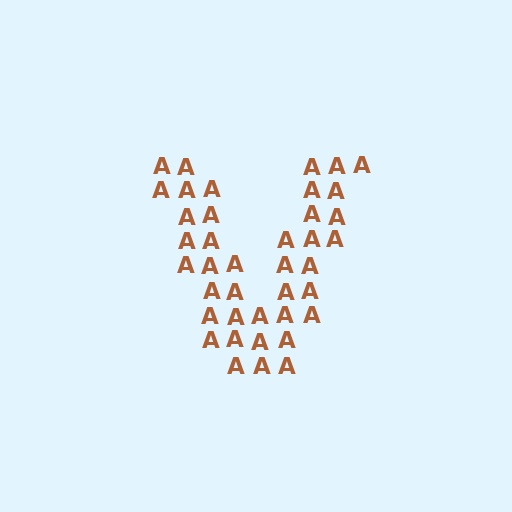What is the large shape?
The large shape is the letter V.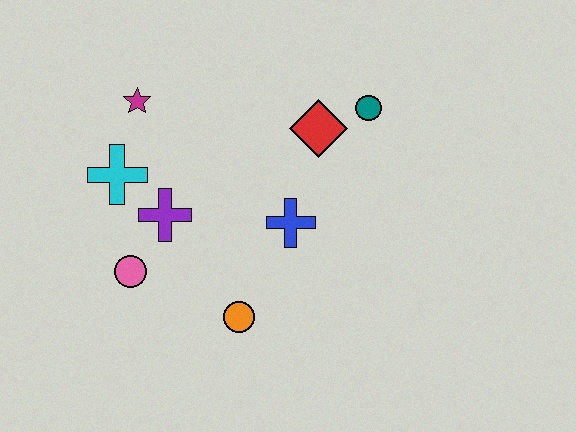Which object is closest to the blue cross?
The red diamond is closest to the blue cross.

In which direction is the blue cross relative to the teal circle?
The blue cross is below the teal circle.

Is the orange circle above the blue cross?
No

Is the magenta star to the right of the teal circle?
No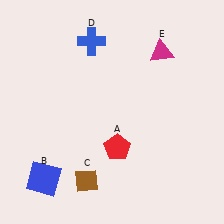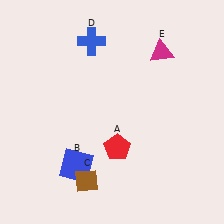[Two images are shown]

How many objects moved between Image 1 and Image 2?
1 object moved between the two images.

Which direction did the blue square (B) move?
The blue square (B) moved right.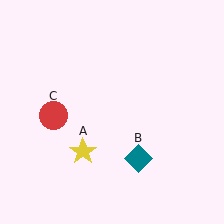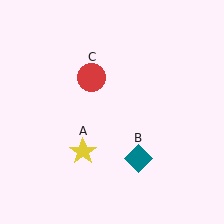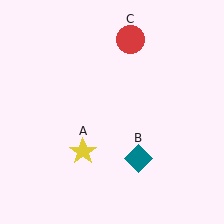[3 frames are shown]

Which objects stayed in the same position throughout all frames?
Yellow star (object A) and teal diamond (object B) remained stationary.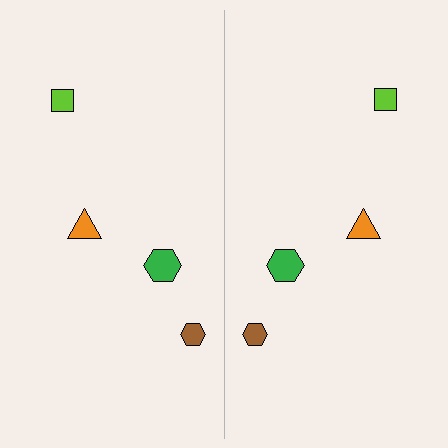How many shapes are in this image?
There are 8 shapes in this image.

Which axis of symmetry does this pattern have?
The pattern has a vertical axis of symmetry running through the center of the image.